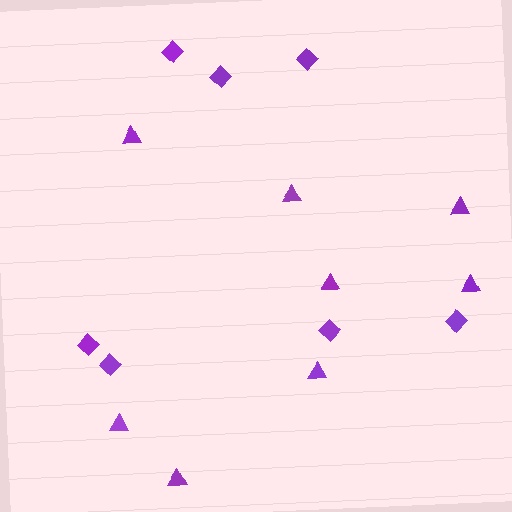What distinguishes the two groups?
There are 2 groups: one group of diamonds (7) and one group of triangles (8).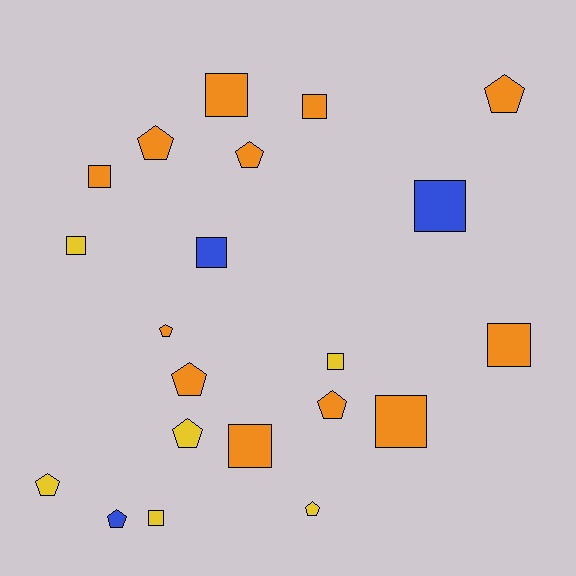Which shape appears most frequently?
Square, with 11 objects.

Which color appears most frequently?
Orange, with 12 objects.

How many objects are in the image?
There are 21 objects.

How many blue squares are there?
There are 2 blue squares.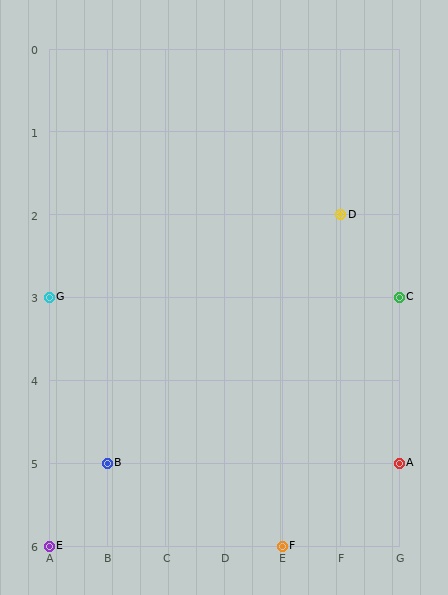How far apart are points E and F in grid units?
Points E and F are 4 columns apart.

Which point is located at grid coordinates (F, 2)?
Point D is at (F, 2).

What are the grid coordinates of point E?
Point E is at grid coordinates (A, 6).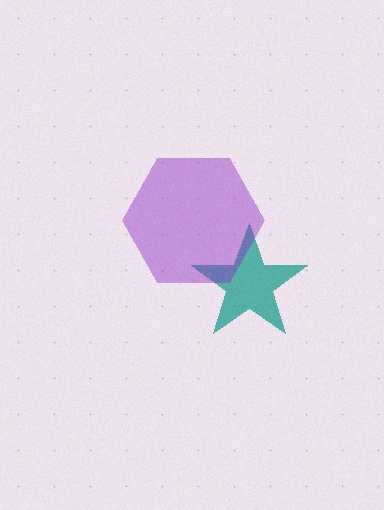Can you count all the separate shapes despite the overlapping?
Yes, there are 2 separate shapes.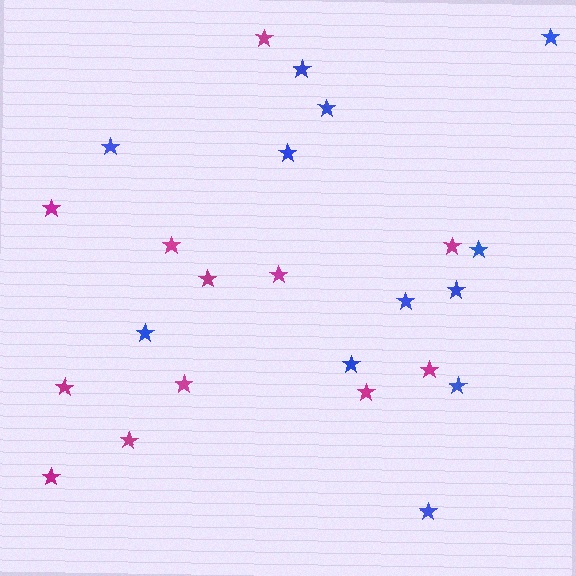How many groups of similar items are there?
There are 2 groups: one group of blue stars (12) and one group of magenta stars (12).